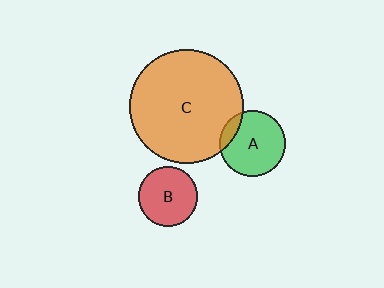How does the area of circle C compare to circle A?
Approximately 3.0 times.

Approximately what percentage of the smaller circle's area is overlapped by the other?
Approximately 10%.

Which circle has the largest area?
Circle C (orange).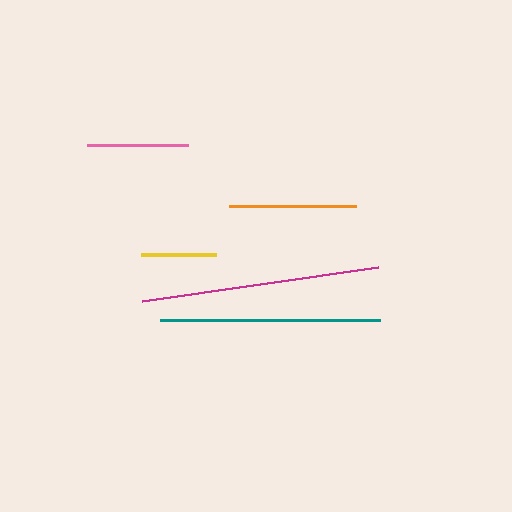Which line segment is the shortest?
The yellow line is the shortest at approximately 76 pixels.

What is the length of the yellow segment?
The yellow segment is approximately 76 pixels long.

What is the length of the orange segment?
The orange segment is approximately 127 pixels long.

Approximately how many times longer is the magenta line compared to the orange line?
The magenta line is approximately 1.9 times the length of the orange line.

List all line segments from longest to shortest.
From longest to shortest: magenta, teal, orange, pink, yellow.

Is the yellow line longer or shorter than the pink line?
The pink line is longer than the yellow line.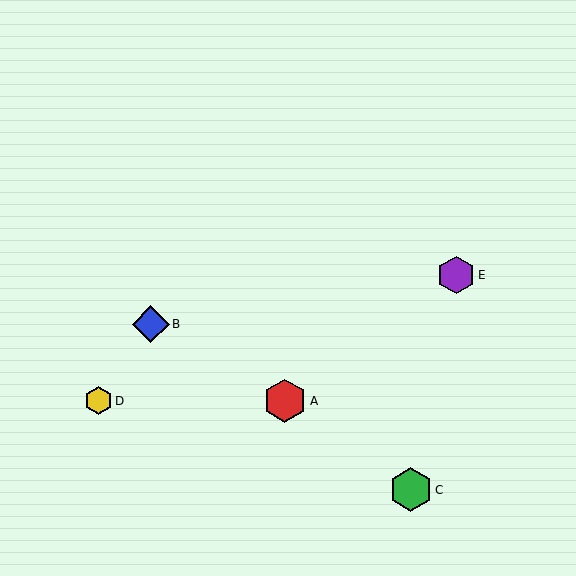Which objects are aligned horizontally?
Objects A, D are aligned horizontally.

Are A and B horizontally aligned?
No, A is at y≈401 and B is at y≈324.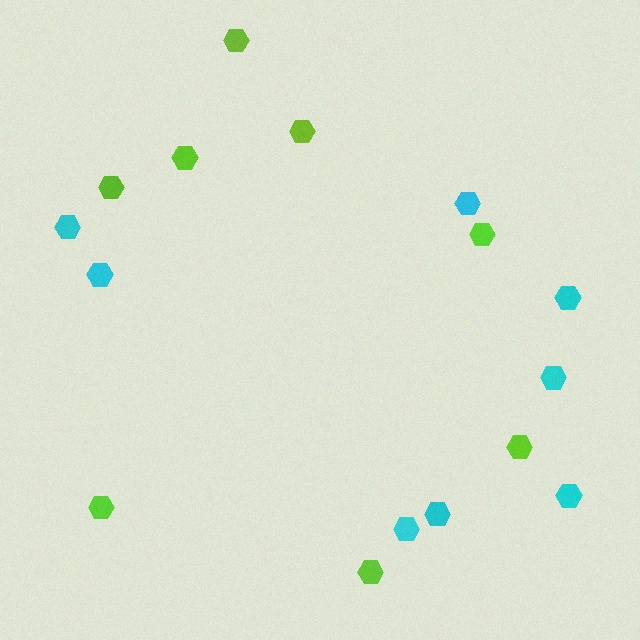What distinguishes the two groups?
There are 2 groups: one group of cyan hexagons (8) and one group of lime hexagons (8).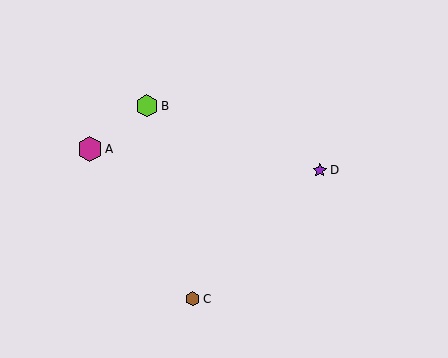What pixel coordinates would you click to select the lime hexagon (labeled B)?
Click at (147, 106) to select the lime hexagon B.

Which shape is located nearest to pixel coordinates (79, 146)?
The magenta hexagon (labeled A) at (90, 149) is nearest to that location.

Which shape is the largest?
The magenta hexagon (labeled A) is the largest.